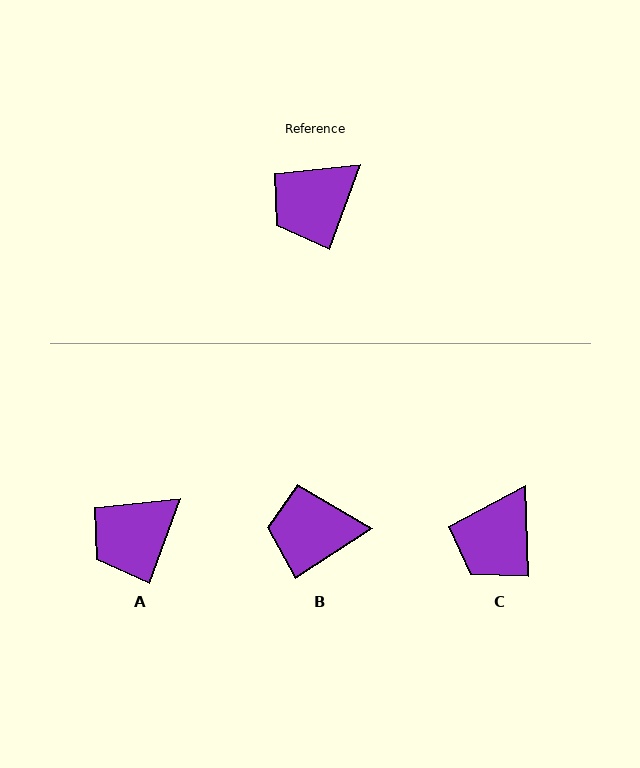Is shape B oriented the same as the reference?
No, it is off by about 37 degrees.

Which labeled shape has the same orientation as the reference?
A.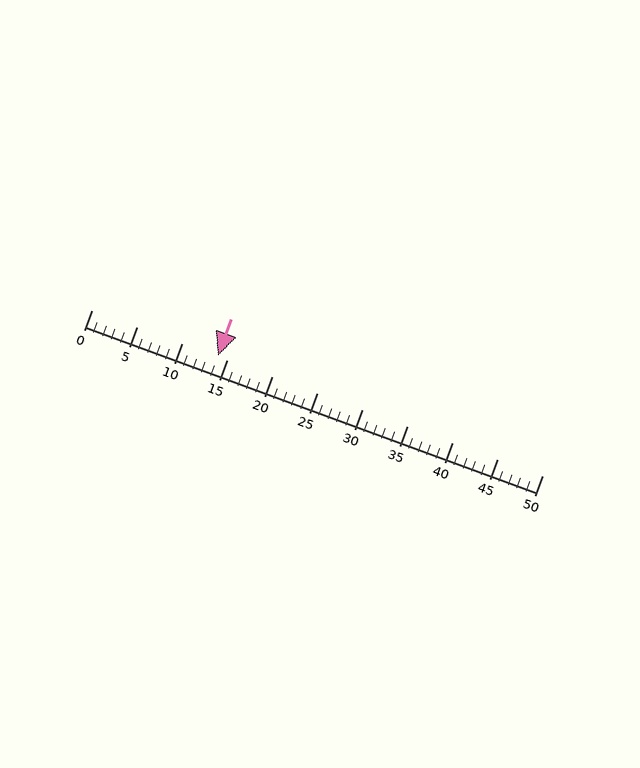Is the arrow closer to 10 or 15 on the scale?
The arrow is closer to 15.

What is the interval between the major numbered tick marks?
The major tick marks are spaced 5 units apart.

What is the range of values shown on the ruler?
The ruler shows values from 0 to 50.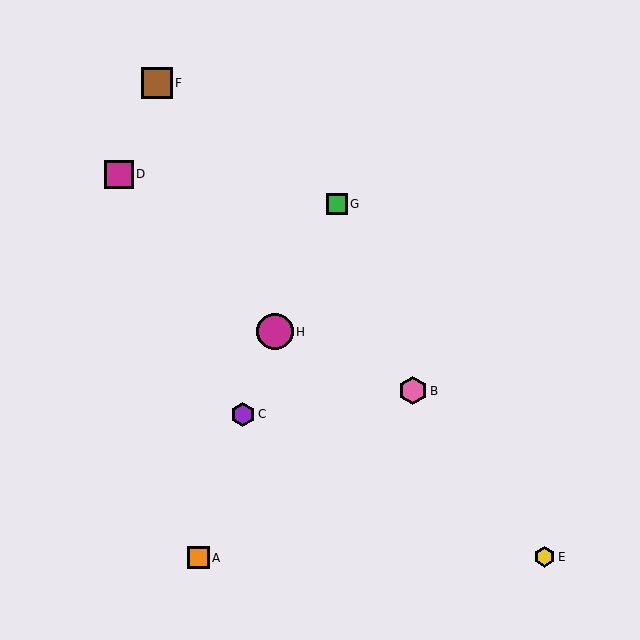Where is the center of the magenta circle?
The center of the magenta circle is at (275, 332).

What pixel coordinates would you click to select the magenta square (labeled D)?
Click at (119, 174) to select the magenta square D.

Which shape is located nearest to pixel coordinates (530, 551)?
The yellow hexagon (labeled E) at (544, 557) is nearest to that location.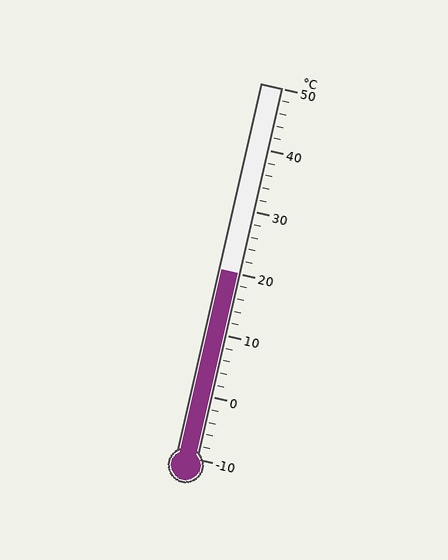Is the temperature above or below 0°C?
The temperature is above 0°C.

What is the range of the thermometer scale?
The thermometer scale ranges from -10°C to 50°C.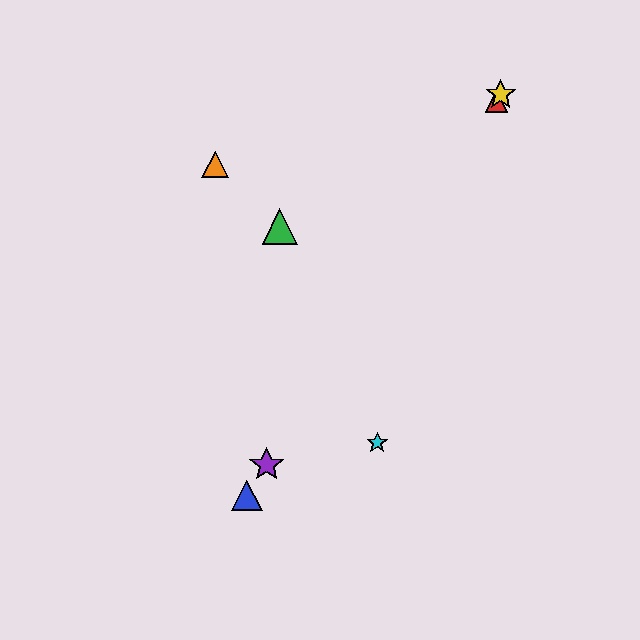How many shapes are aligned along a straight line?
4 shapes (the red triangle, the blue triangle, the yellow star, the purple star) are aligned along a straight line.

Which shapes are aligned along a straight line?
The red triangle, the blue triangle, the yellow star, the purple star are aligned along a straight line.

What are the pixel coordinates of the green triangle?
The green triangle is at (280, 227).